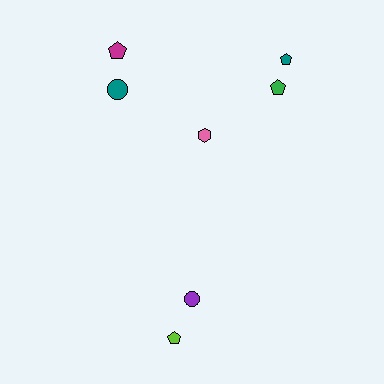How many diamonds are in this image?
There are no diamonds.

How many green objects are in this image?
There is 1 green object.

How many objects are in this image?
There are 7 objects.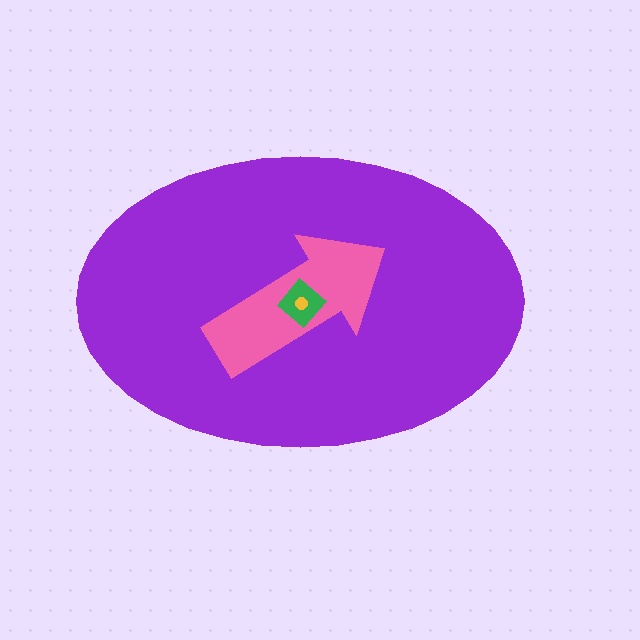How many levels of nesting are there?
4.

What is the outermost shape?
The purple ellipse.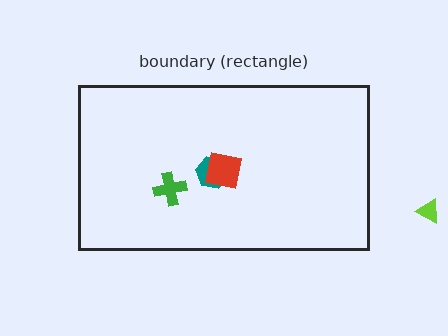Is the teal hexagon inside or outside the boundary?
Inside.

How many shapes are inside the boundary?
3 inside, 1 outside.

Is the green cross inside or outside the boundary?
Inside.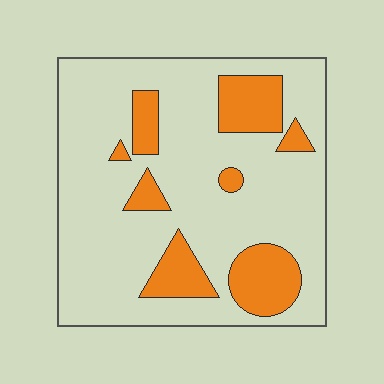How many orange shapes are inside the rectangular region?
8.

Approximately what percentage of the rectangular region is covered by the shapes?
Approximately 20%.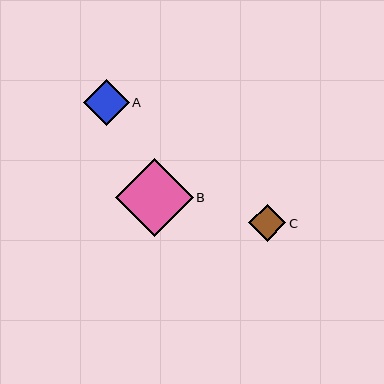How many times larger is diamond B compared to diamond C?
Diamond B is approximately 2.1 times the size of diamond C.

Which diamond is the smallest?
Diamond C is the smallest with a size of approximately 37 pixels.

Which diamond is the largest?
Diamond B is the largest with a size of approximately 78 pixels.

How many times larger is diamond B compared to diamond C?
Diamond B is approximately 2.1 times the size of diamond C.